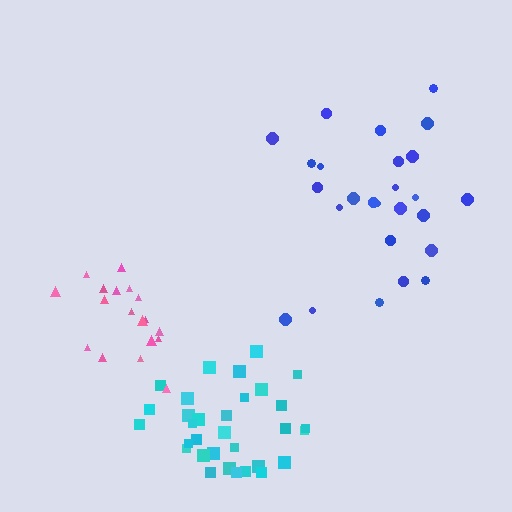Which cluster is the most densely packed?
Pink.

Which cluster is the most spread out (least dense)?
Blue.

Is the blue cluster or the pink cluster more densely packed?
Pink.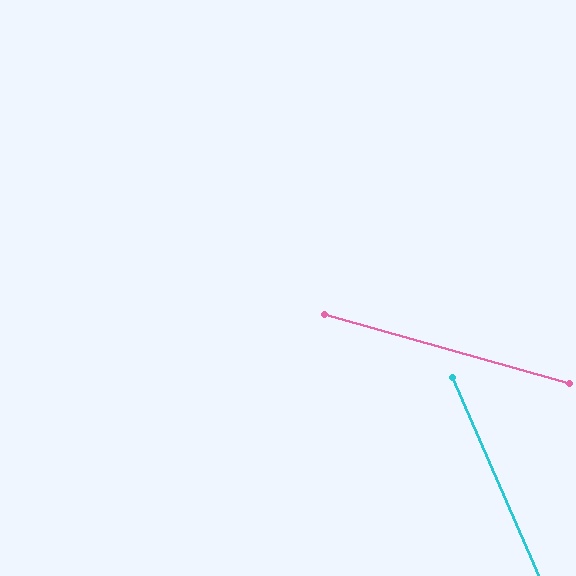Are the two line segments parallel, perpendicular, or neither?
Neither parallel nor perpendicular — they differ by about 51°.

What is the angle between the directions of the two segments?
Approximately 51 degrees.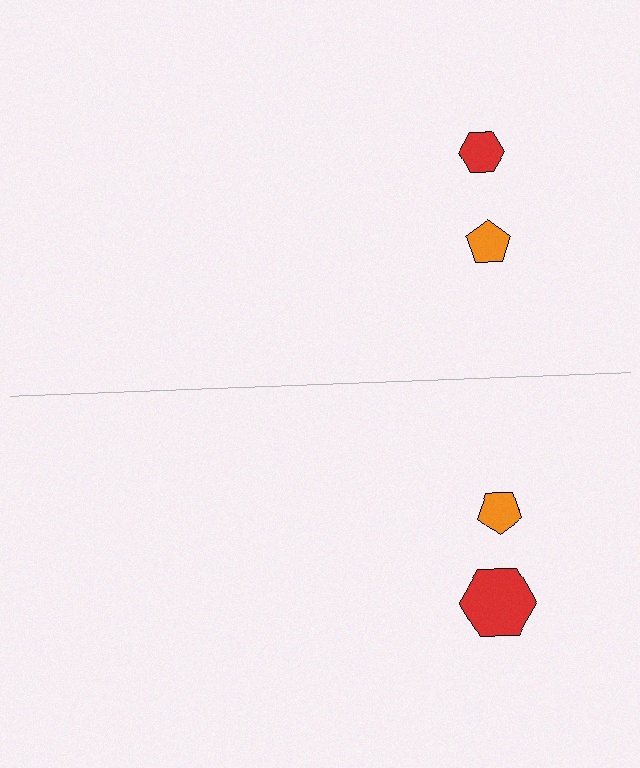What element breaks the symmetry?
The red hexagon on the bottom side has a different size than its mirror counterpart.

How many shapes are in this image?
There are 4 shapes in this image.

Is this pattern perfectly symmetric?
No, the pattern is not perfectly symmetric. The red hexagon on the bottom side has a different size than its mirror counterpart.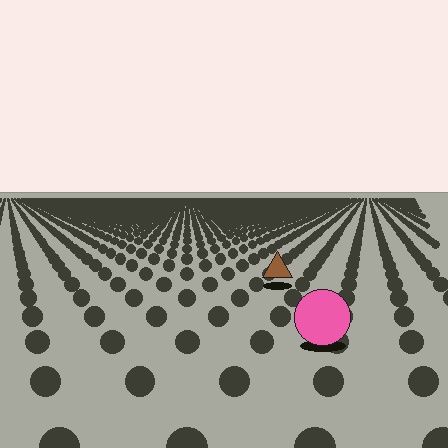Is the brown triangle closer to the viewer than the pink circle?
No. The pink circle is closer — you can tell from the texture gradient: the ground texture is coarser near it.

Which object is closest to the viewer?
The pink circle is closest. The texture marks near it are larger and more spread out.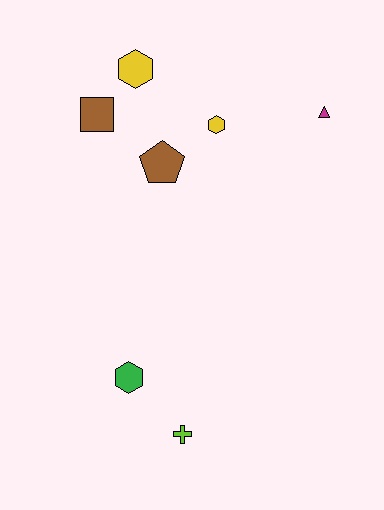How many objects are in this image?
There are 7 objects.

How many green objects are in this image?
There is 1 green object.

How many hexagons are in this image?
There are 3 hexagons.